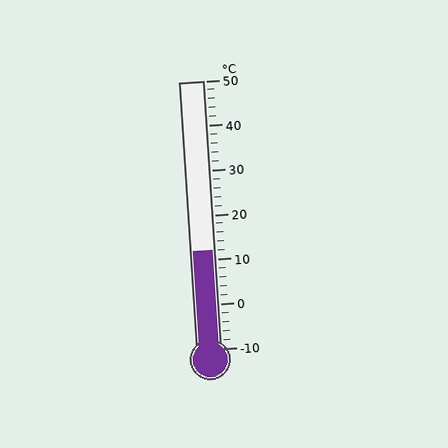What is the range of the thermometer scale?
The thermometer scale ranges from -10°C to 50°C.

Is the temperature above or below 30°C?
The temperature is below 30°C.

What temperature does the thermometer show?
The thermometer shows approximately 12°C.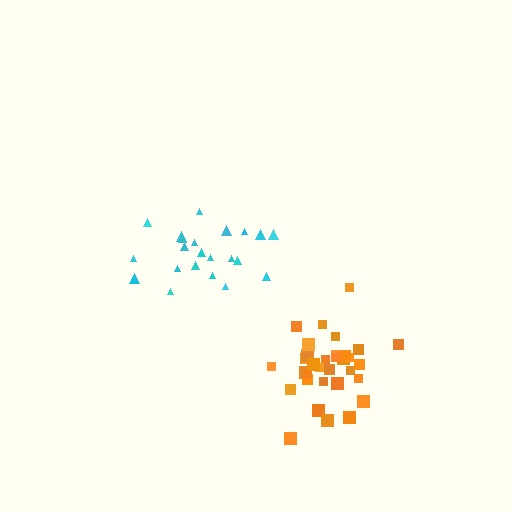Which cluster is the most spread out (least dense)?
Cyan.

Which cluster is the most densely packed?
Orange.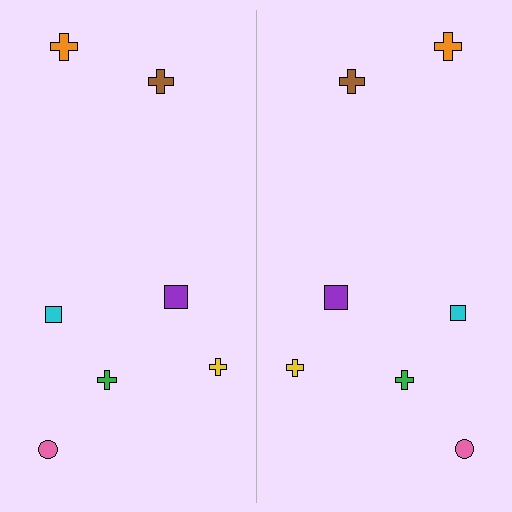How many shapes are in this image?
There are 14 shapes in this image.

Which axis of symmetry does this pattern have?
The pattern has a vertical axis of symmetry running through the center of the image.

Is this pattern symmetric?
Yes, this pattern has bilateral (reflection) symmetry.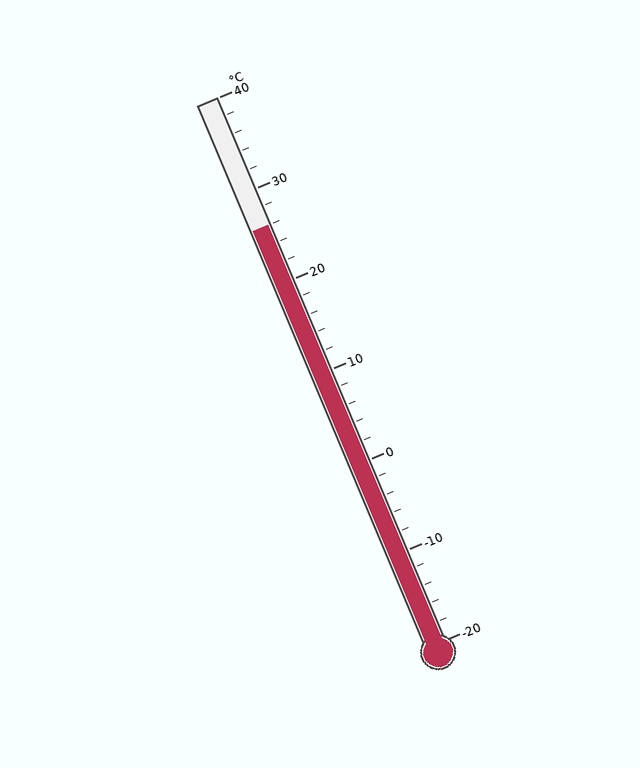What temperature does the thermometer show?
The thermometer shows approximately 26°C.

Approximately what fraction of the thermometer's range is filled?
The thermometer is filled to approximately 75% of its range.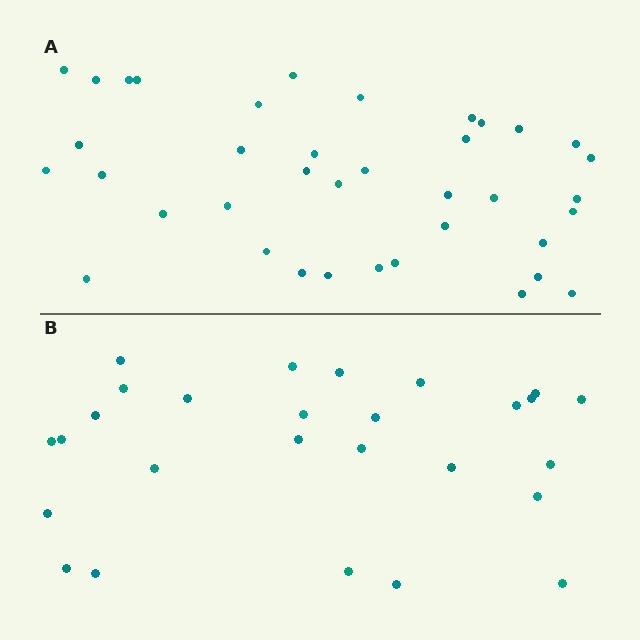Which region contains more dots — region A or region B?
Region A (the top region) has more dots.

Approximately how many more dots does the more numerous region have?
Region A has roughly 12 or so more dots than region B.